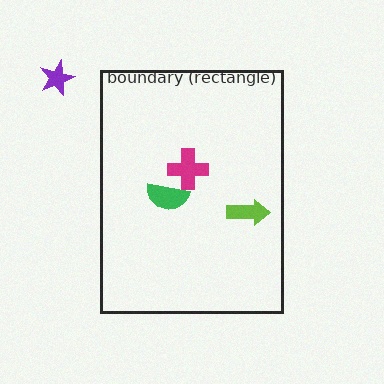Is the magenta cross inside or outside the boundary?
Inside.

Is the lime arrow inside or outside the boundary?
Inside.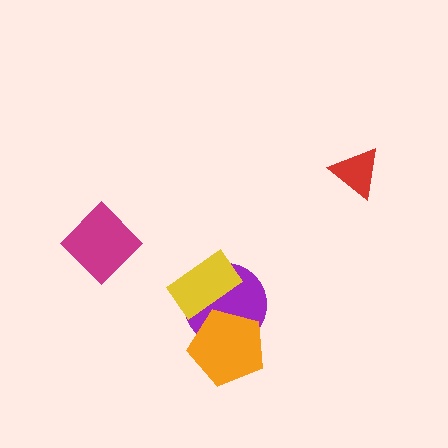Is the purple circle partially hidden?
Yes, it is partially covered by another shape.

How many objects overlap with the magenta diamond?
0 objects overlap with the magenta diamond.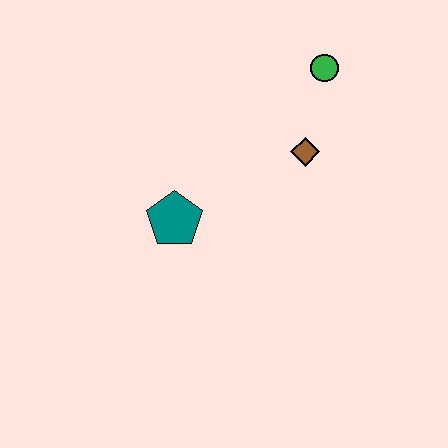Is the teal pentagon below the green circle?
Yes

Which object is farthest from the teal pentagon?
The green circle is farthest from the teal pentagon.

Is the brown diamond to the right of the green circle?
No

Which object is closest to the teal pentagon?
The brown diamond is closest to the teal pentagon.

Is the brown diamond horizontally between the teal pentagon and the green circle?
Yes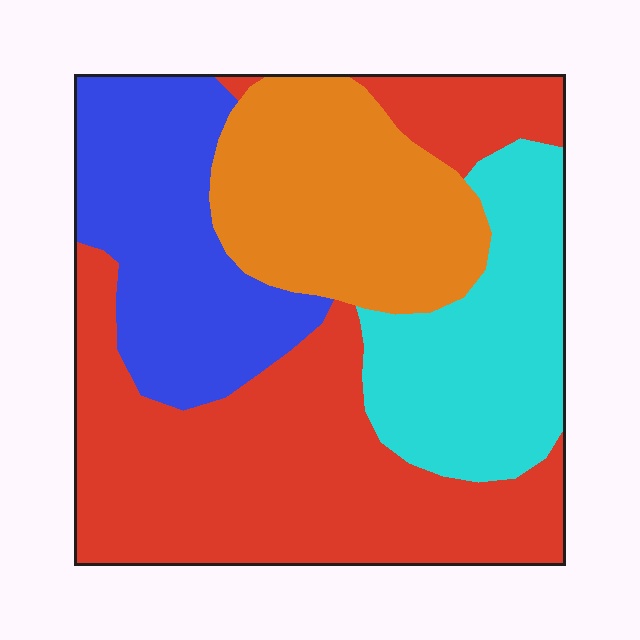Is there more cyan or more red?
Red.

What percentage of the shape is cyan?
Cyan covers 19% of the shape.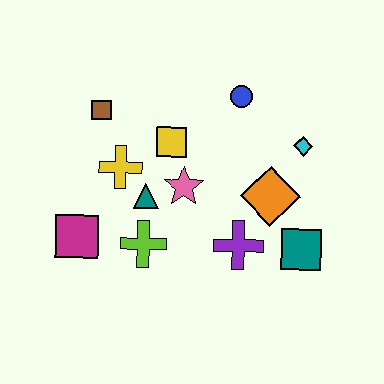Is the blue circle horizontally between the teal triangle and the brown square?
No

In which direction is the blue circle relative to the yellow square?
The blue circle is to the right of the yellow square.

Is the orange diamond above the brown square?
No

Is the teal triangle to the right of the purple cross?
No